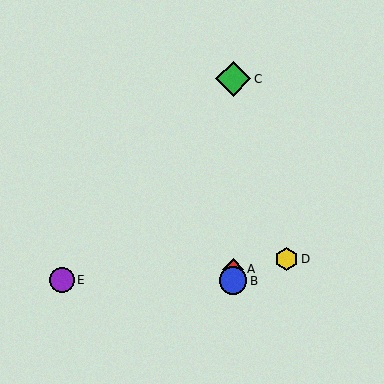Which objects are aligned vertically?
Objects A, B, C are aligned vertically.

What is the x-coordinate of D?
Object D is at x≈287.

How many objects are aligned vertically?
3 objects (A, B, C) are aligned vertically.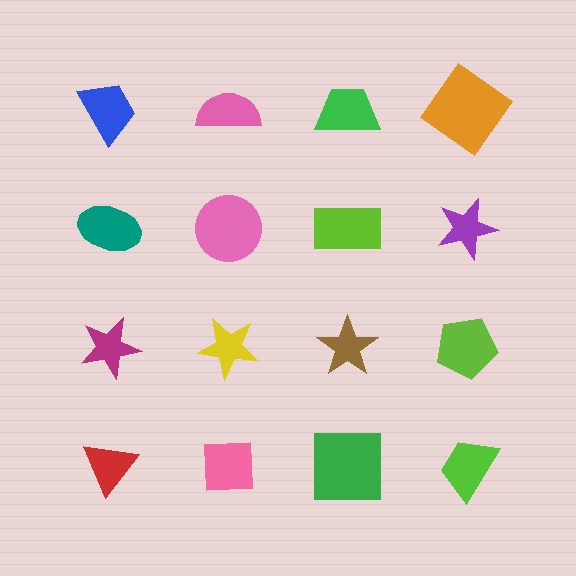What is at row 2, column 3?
A lime rectangle.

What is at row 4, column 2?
A pink square.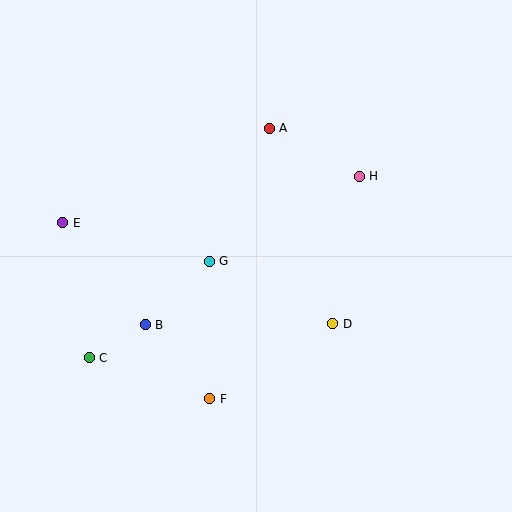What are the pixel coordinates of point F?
Point F is at (210, 399).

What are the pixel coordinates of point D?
Point D is at (333, 324).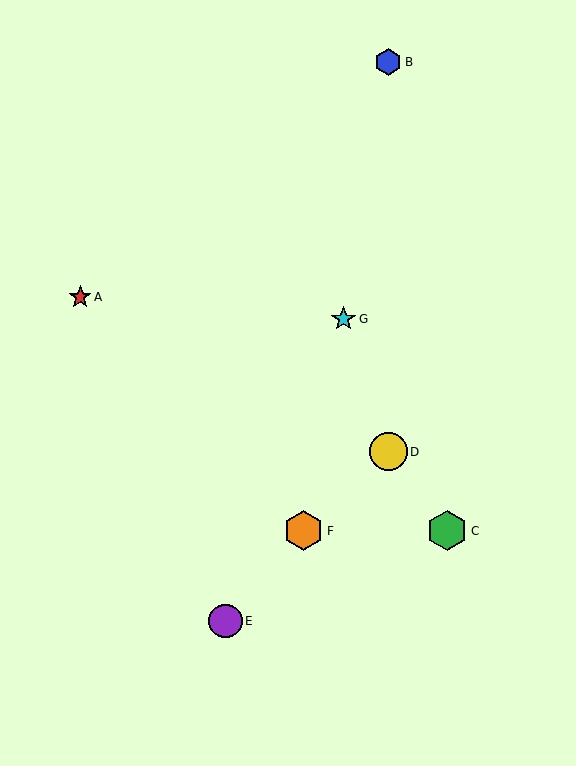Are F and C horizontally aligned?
Yes, both are at y≈531.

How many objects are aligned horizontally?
2 objects (C, F) are aligned horizontally.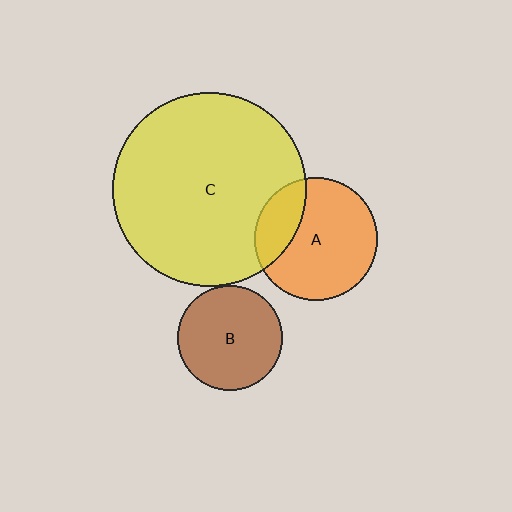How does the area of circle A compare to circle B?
Approximately 1.4 times.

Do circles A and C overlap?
Yes.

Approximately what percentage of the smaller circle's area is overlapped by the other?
Approximately 25%.